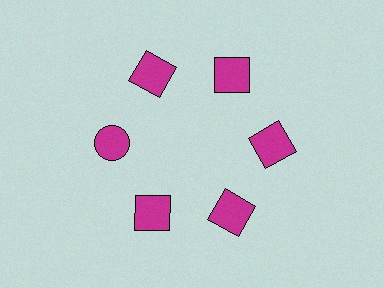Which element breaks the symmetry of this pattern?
The magenta circle at roughly the 9 o'clock position breaks the symmetry. All other shapes are magenta squares.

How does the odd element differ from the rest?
It has a different shape: circle instead of square.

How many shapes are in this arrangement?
There are 6 shapes arranged in a ring pattern.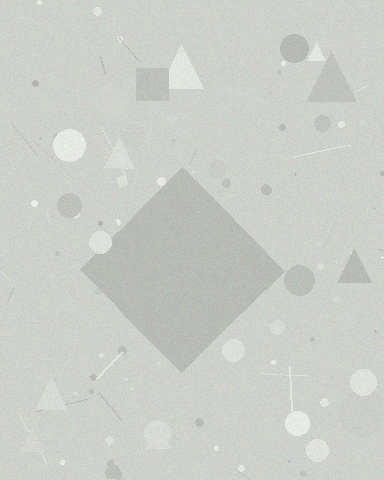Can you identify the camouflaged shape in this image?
The camouflaged shape is a diamond.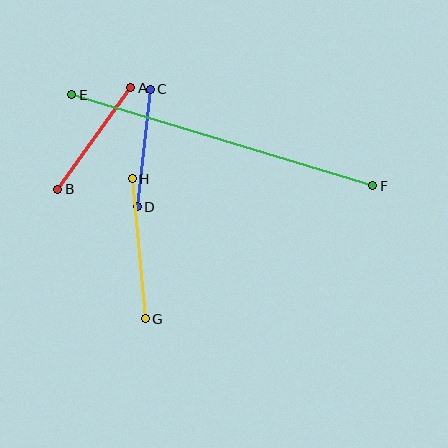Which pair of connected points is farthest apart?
Points E and F are farthest apart.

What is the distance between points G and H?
The distance is approximately 141 pixels.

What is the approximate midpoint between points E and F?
The midpoint is at approximately (222, 140) pixels.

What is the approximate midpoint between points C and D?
The midpoint is at approximately (144, 148) pixels.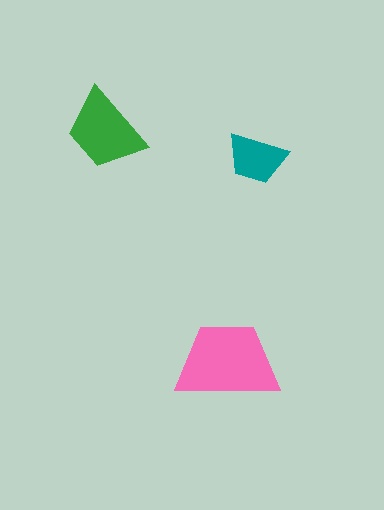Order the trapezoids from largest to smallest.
the pink one, the green one, the teal one.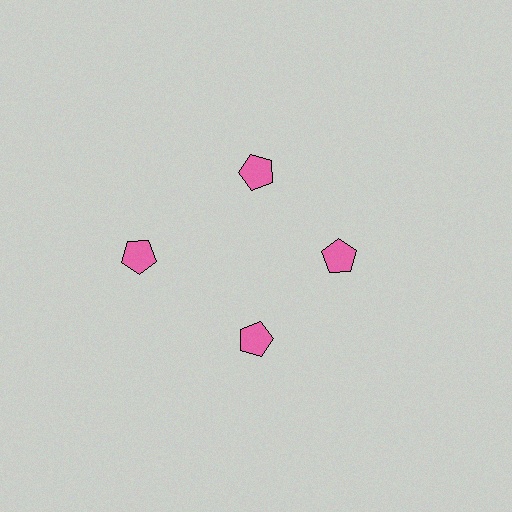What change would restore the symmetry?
The symmetry would be restored by moving it inward, back onto the ring so that all 4 pentagons sit at equal angles and equal distance from the center.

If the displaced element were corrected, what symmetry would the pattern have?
It would have 4-fold rotational symmetry — the pattern would map onto itself every 90 degrees.